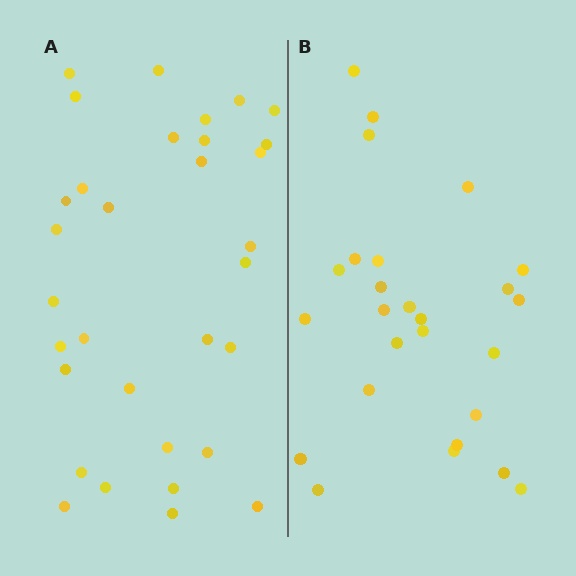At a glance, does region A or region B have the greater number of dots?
Region A (the left region) has more dots.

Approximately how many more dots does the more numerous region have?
Region A has about 6 more dots than region B.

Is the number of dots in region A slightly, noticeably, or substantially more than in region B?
Region A has only slightly more — the two regions are fairly close. The ratio is roughly 1.2 to 1.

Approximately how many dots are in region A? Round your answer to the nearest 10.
About 30 dots. (The exact count is 32, which rounds to 30.)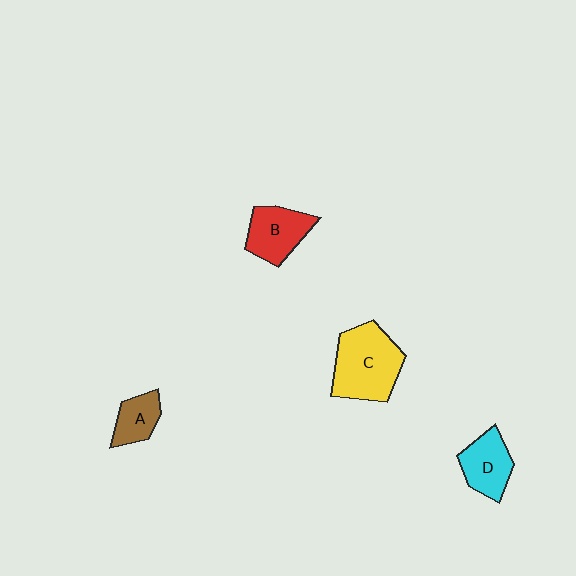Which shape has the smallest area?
Shape A (brown).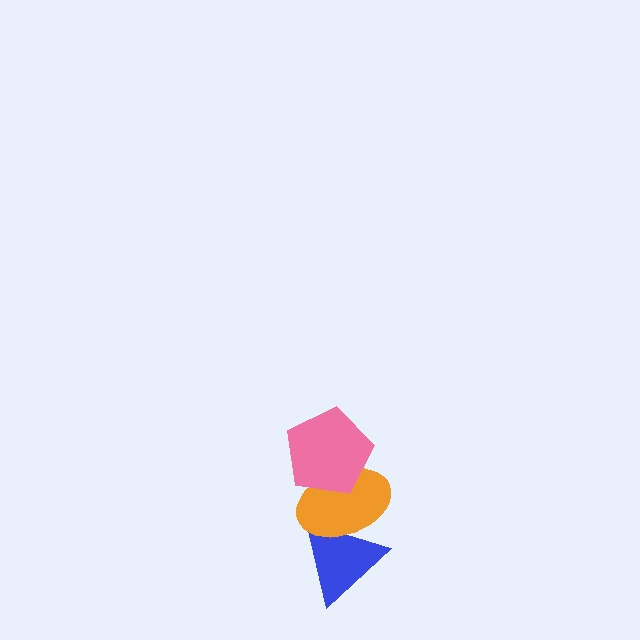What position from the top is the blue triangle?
The blue triangle is 3rd from the top.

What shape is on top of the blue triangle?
The orange ellipse is on top of the blue triangle.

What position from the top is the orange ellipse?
The orange ellipse is 2nd from the top.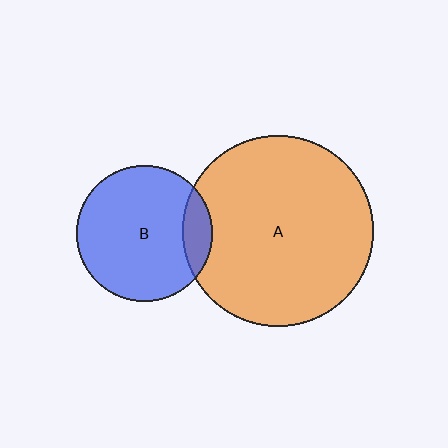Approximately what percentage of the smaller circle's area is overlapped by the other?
Approximately 15%.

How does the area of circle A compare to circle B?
Approximately 2.0 times.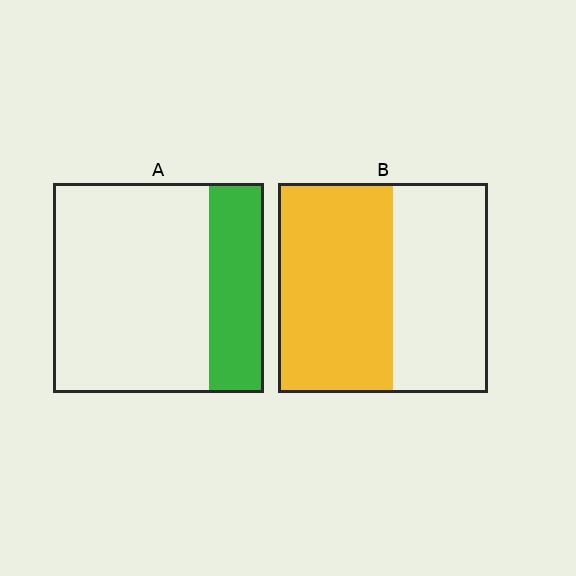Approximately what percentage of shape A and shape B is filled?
A is approximately 25% and B is approximately 55%.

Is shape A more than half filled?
No.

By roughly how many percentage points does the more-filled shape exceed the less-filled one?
By roughly 30 percentage points (B over A).